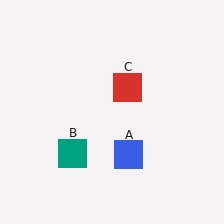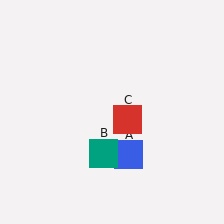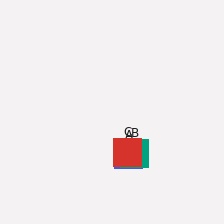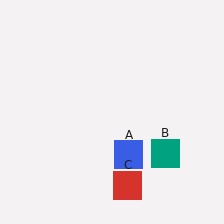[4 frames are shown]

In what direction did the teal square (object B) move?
The teal square (object B) moved right.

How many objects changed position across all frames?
2 objects changed position: teal square (object B), red square (object C).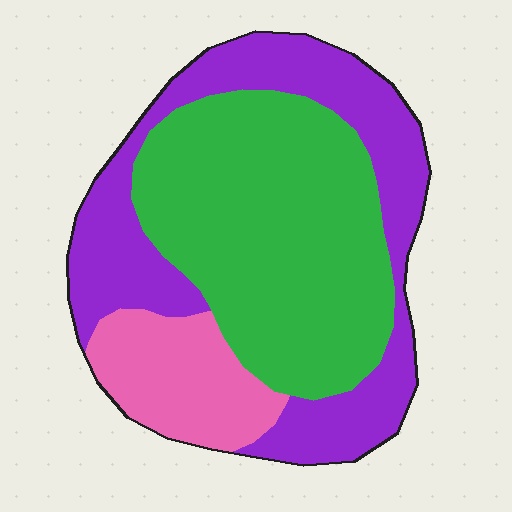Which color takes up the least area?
Pink, at roughly 15%.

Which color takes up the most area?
Green, at roughly 50%.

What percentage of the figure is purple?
Purple takes up about three eighths (3/8) of the figure.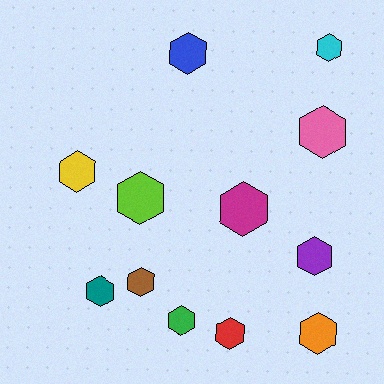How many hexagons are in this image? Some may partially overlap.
There are 12 hexagons.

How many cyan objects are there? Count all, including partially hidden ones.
There is 1 cyan object.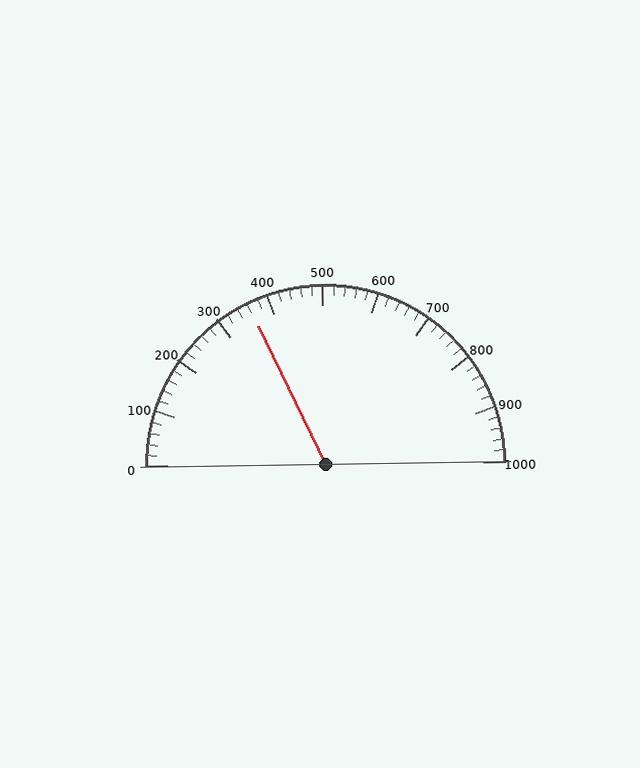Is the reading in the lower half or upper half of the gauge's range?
The reading is in the lower half of the range (0 to 1000).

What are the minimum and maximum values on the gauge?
The gauge ranges from 0 to 1000.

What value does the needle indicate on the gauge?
The needle indicates approximately 360.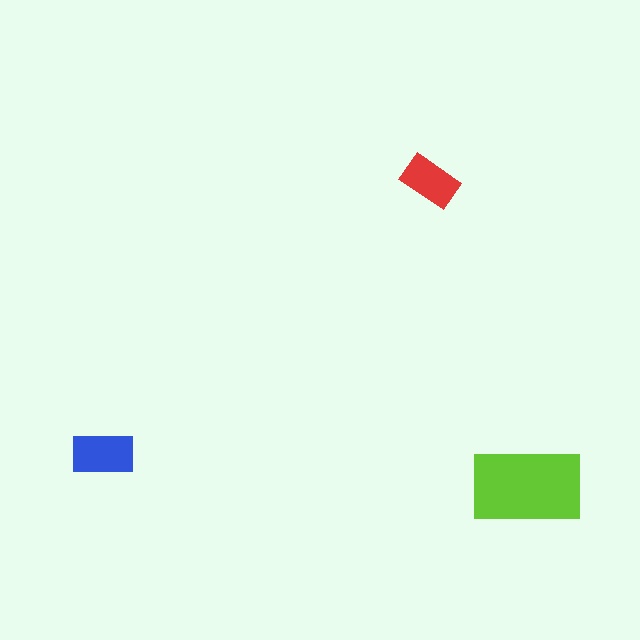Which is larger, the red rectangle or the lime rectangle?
The lime one.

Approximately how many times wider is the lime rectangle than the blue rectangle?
About 2 times wider.